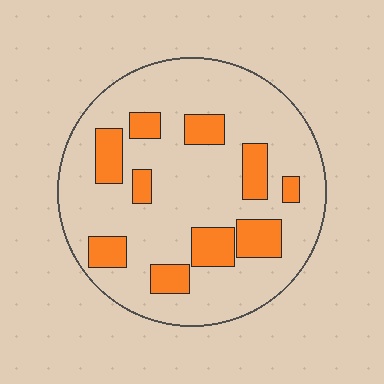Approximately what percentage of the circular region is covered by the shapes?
Approximately 20%.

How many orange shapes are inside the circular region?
10.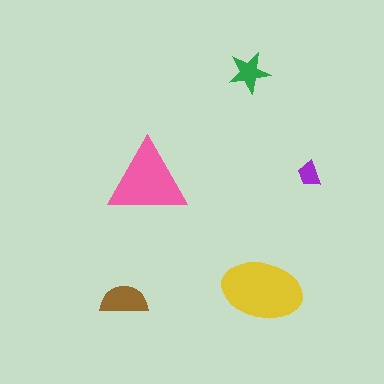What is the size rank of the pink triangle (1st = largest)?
2nd.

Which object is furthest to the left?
The brown semicircle is leftmost.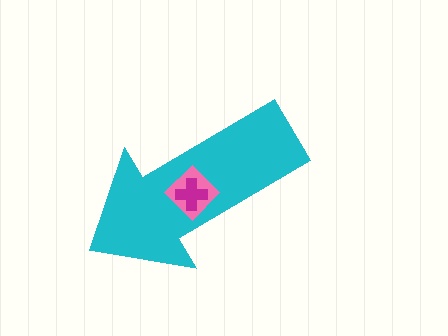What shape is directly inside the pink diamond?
The magenta cross.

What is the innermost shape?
The magenta cross.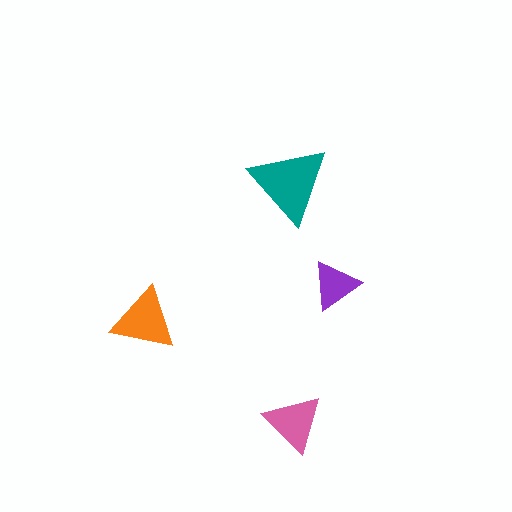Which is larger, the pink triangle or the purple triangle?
The pink one.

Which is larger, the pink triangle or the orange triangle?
The orange one.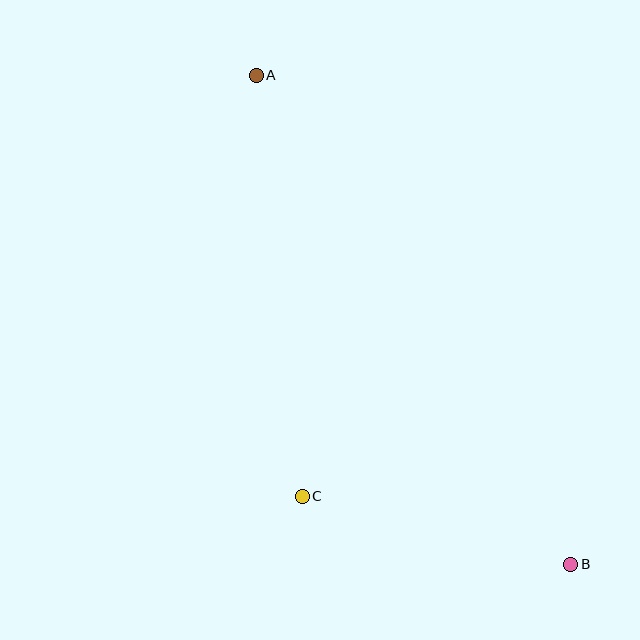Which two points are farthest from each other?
Points A and B are farthest from each other.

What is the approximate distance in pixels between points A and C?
The distance between A and C is approximately 424 pixels.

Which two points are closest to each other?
Points B and C are closest to each other.